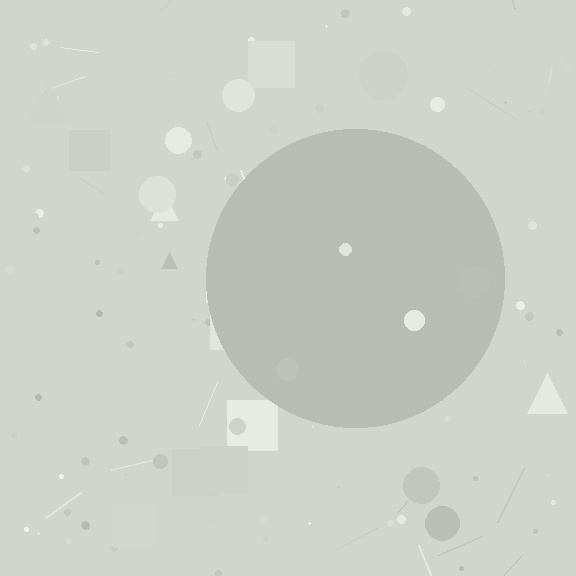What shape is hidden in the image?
A circle is hidden in the image.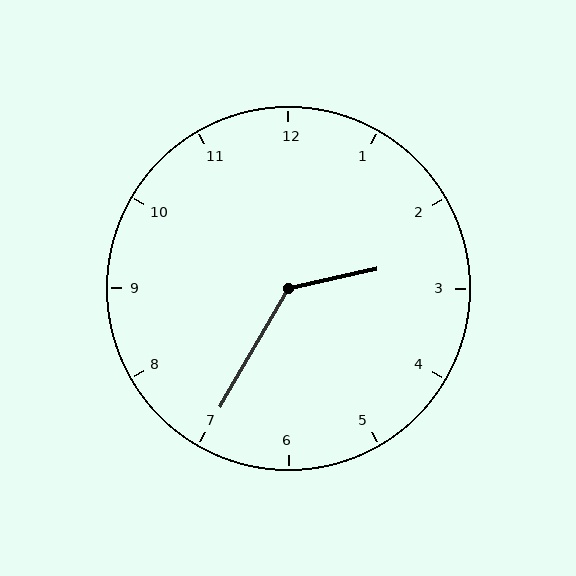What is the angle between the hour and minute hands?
Approximately 132 degrees.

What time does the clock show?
2:35.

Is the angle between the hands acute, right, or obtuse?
It is obtuse.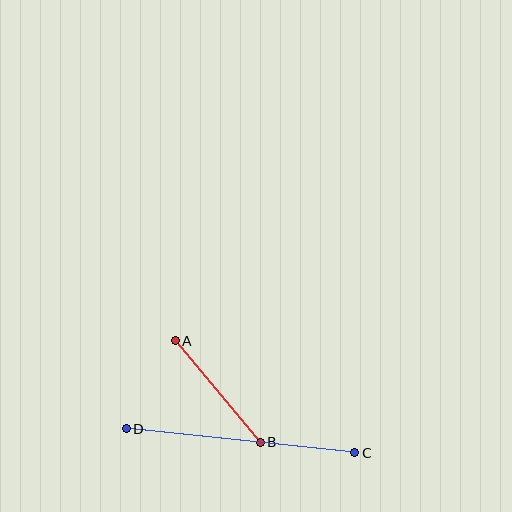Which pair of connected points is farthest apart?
Points C and D are farthest apart.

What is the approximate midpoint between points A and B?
The midpoint is at approximately (218, 391) pixels.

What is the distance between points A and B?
The distance is approximately 132 pixels.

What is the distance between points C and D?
The distance is approximately 230 pixels.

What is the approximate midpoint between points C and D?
The midpoint is at approximately (240, 441) pixels.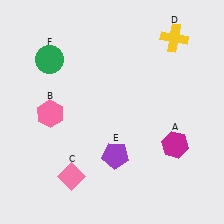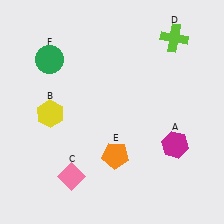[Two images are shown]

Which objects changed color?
B changed from pink to yellow. D changed from yellow to lime. E changed from purple to orange.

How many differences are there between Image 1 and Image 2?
There are 3 differences between the two images.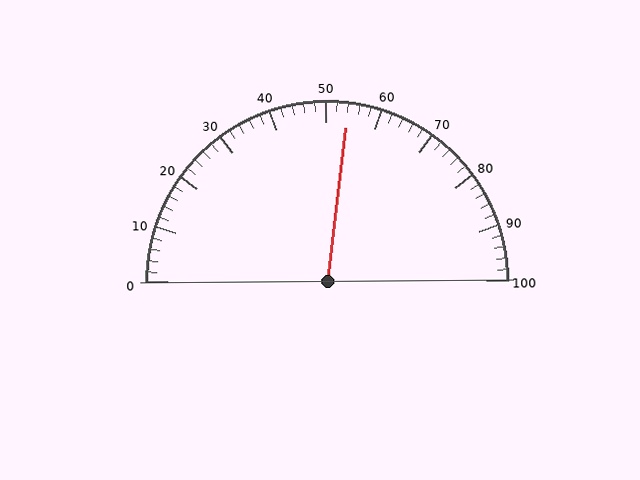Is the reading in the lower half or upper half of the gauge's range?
The reading is in the upper half of the range (0 to 100).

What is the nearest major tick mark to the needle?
The nearest major tick mark is 50.